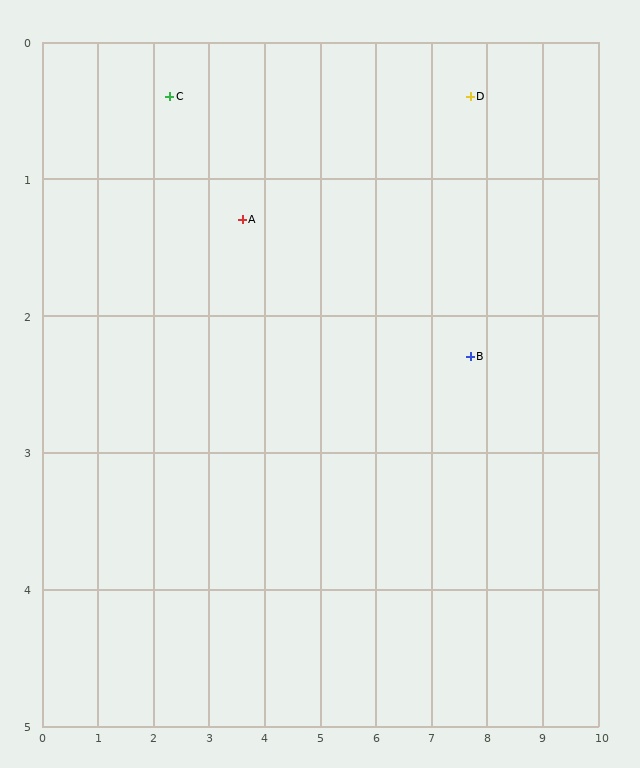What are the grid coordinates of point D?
Point D is at approximately (7.7, 0.4).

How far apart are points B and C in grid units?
Points B and C are about 5.7 grid units apart.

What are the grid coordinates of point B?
Point B is at approximately (7.7, 2.3).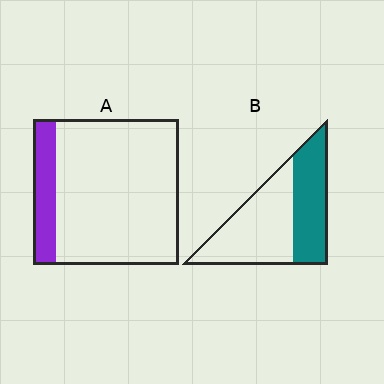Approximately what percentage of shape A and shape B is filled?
A is approximately 15% and B is approximately 40%.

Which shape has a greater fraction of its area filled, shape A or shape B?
Shape B.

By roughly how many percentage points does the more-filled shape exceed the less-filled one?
By roughly 25 percentage points (B over A).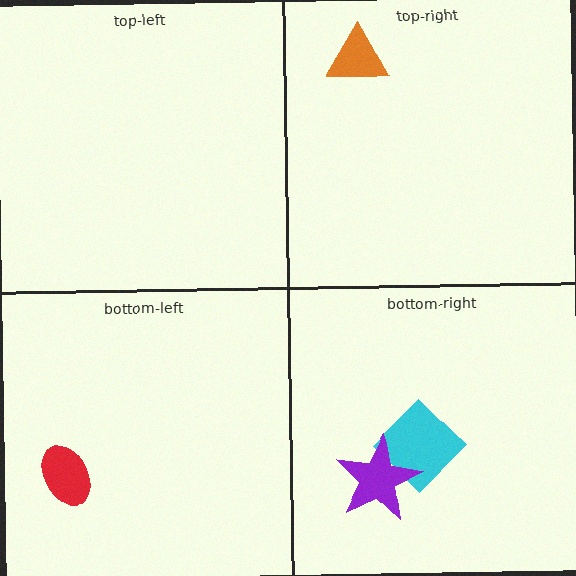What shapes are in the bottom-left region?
The red ellipse.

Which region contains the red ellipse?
The bottom-left region.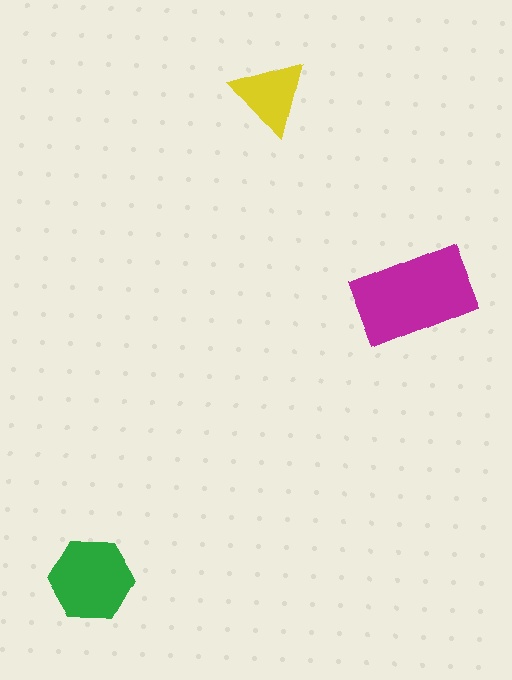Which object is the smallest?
The yellow triangle.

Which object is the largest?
The magenta rectangle.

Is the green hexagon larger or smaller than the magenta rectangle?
Smaller.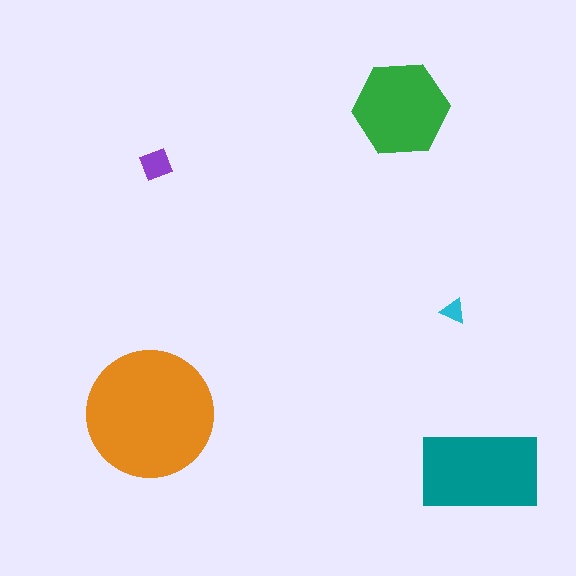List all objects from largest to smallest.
The orange circle, the teal rectangle, the green hexagon, the purple diamond, the cyan triangle.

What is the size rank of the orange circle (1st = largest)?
1st.